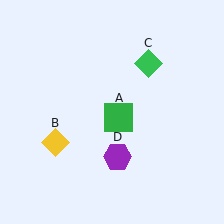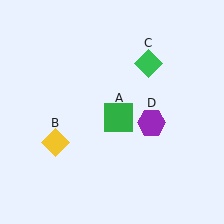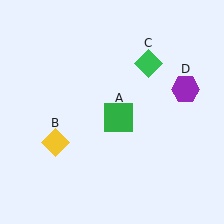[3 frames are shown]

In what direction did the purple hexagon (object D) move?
The purple hexagon (object D) moved up and to the right.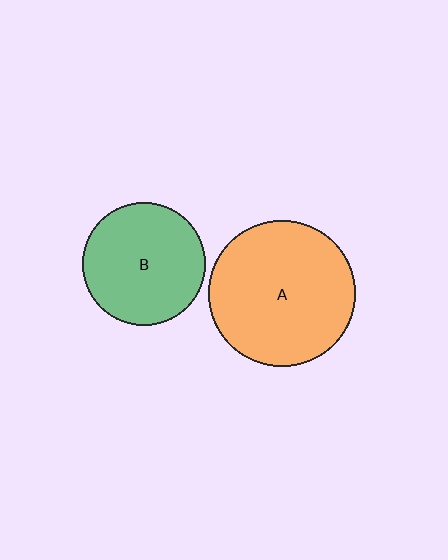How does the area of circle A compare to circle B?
Approximately 1.4 times.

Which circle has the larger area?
Circle A (orange).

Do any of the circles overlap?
No, none of the circles overlap.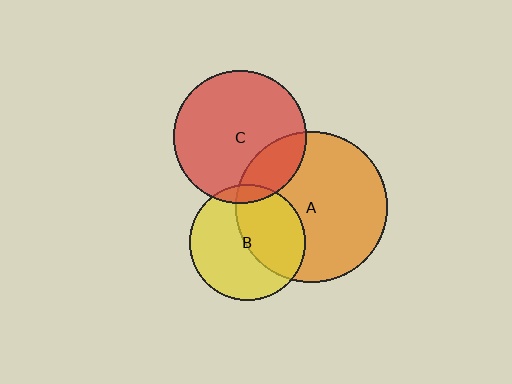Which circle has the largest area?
Circle A (orange).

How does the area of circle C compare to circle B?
Approximately 1.3 times.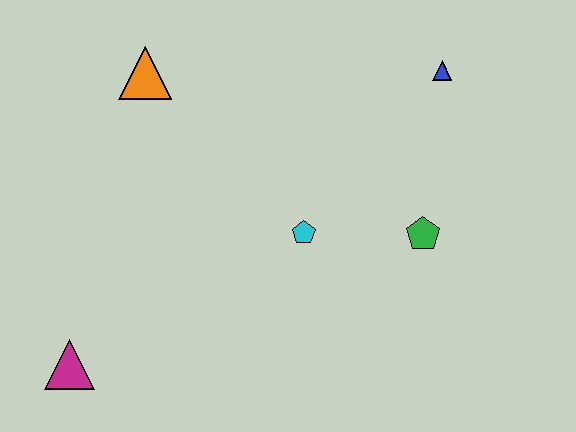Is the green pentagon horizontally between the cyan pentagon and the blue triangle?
Yes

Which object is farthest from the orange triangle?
The green pentagon is farthest from the orange triangle.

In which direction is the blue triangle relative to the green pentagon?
The blue triangle is above the green pentagon.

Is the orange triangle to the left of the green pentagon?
Yes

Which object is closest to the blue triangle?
The green pentagon is closest to the blue triangle.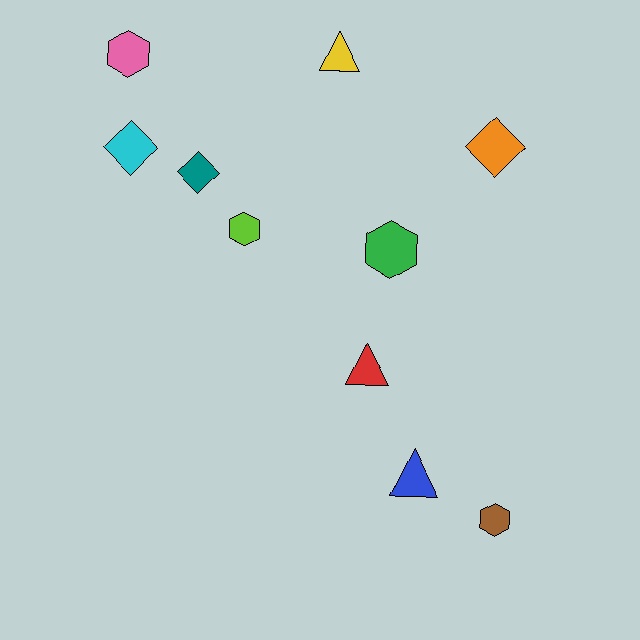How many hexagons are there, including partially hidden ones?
There are 4 hexagons.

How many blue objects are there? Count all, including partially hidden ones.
There is 1 blue object.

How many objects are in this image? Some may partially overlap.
There are 10 objects.